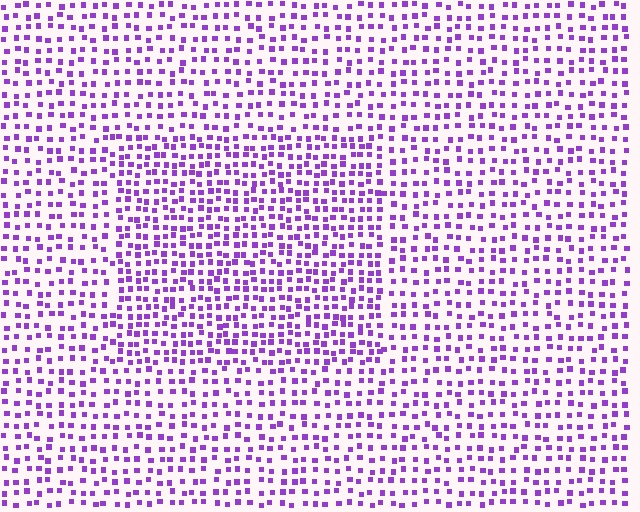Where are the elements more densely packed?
The elements are more densely packed inside the rectangle boundary.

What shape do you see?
I see a rectangle.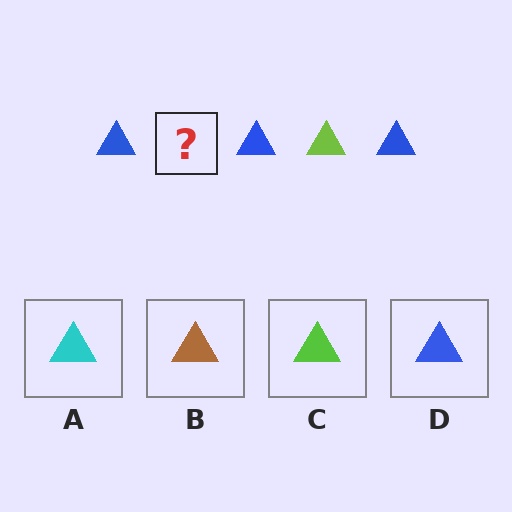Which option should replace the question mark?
Option C.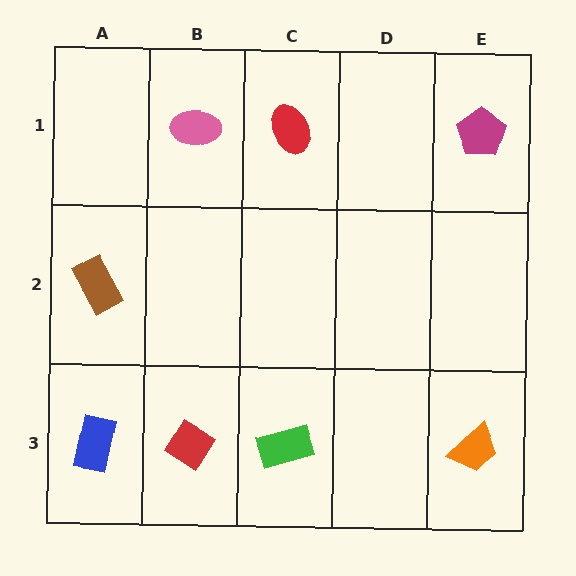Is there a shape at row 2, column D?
No, that cell is empty.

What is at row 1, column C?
A red ellipse.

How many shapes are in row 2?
1 shape.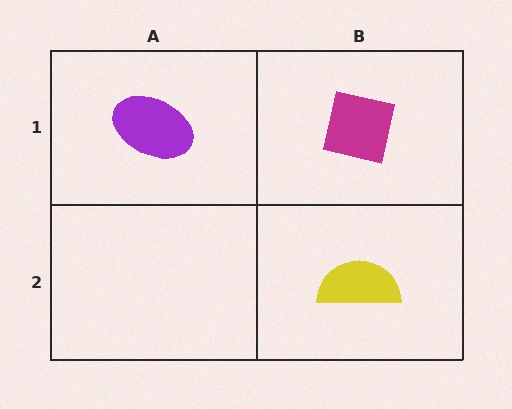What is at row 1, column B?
A magenta square.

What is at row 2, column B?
A yellow semicircle.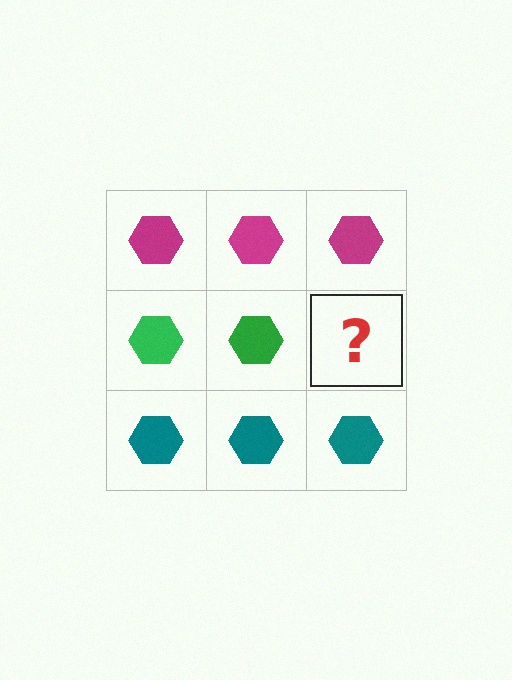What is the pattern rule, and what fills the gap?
The rule is that each row has a consistent color. The gap should be filled with a green hexagon.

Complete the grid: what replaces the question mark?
The question mark should be replaced with a green hexagon.